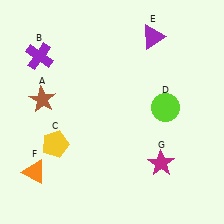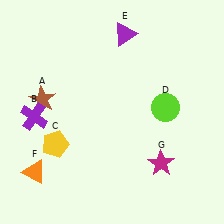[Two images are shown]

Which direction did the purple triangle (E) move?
The purple triangle (E) moved left.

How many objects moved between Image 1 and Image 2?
2 objects moved between the two images.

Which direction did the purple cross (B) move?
The purple cross (B) moved down.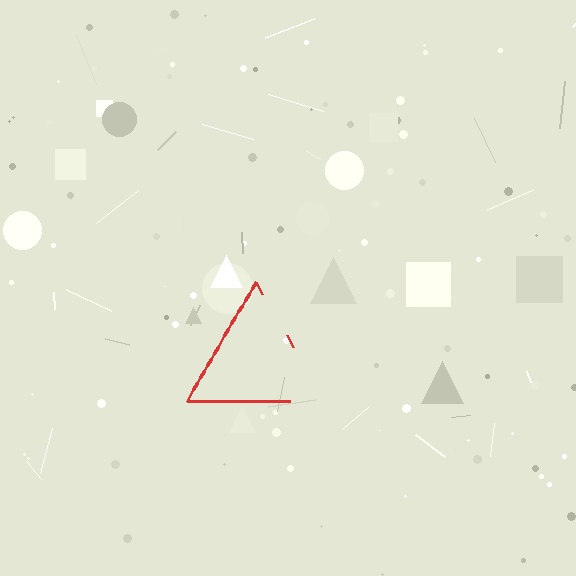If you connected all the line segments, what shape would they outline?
They would outline a triangle.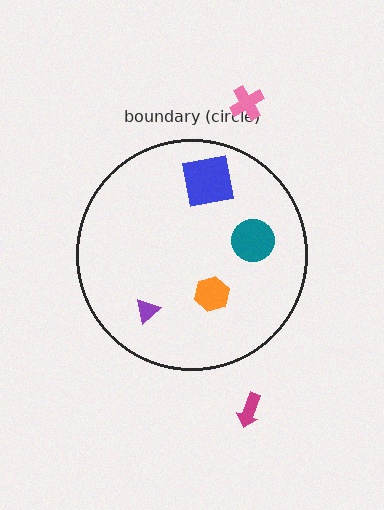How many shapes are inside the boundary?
4 inside, 2 outside.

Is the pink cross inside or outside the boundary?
Outside.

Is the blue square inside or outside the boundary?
Inside.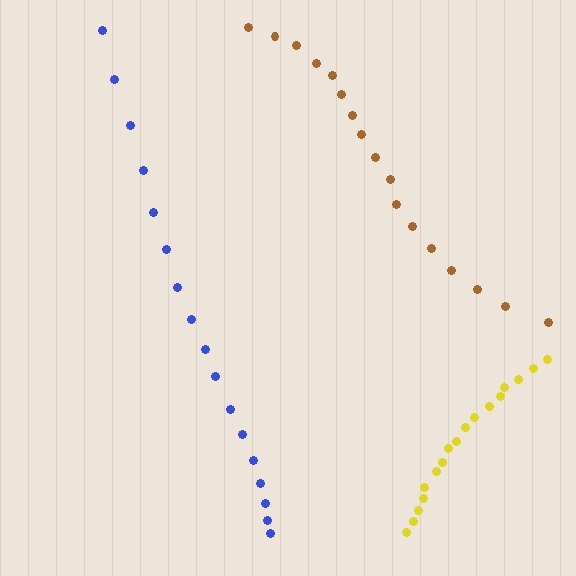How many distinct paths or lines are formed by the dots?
There are 3 distinct paths.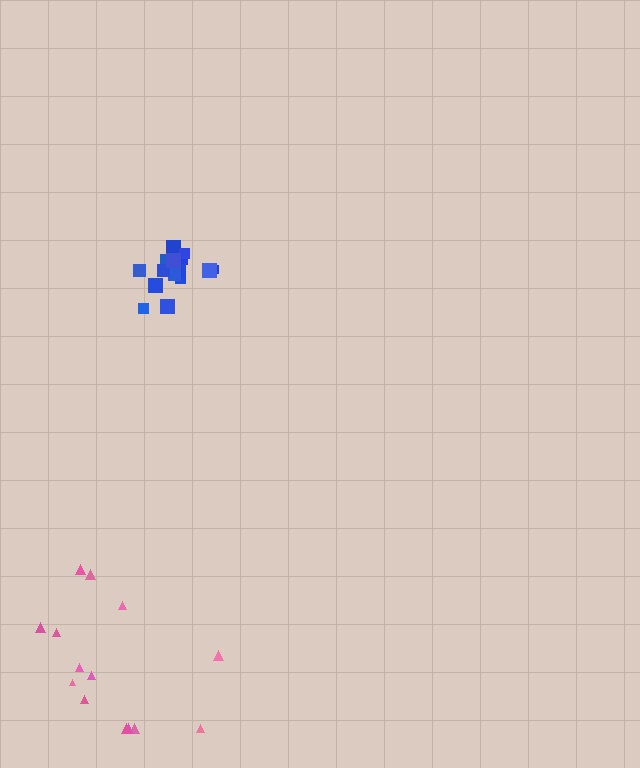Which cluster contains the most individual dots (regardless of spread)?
Blue (15).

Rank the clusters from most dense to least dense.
blue, pink.